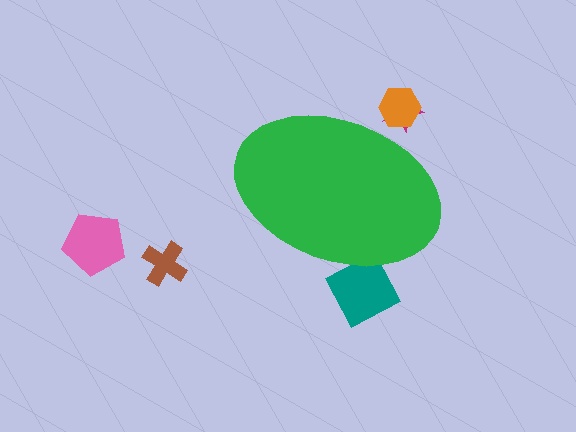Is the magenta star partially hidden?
Yes, the magenta star is partially hidden behind the green ellipse.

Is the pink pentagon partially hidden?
No, the pink pentagon is fully visible.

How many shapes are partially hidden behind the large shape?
3 shapes are partially hidden.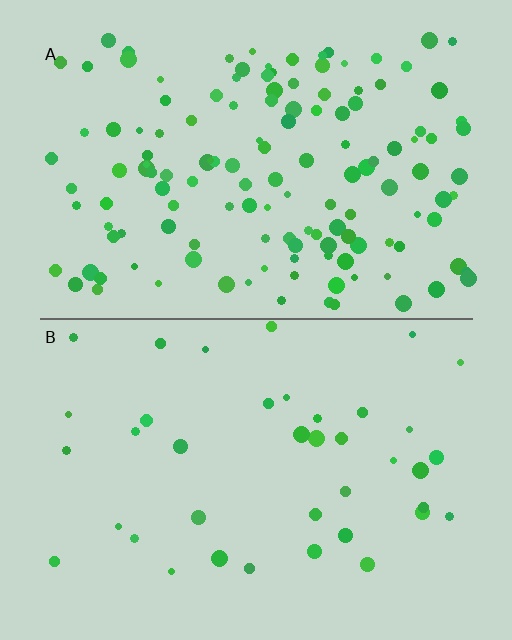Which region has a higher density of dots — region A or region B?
A (the top).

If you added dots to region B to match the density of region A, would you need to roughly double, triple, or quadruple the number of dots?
Approximately quadruple.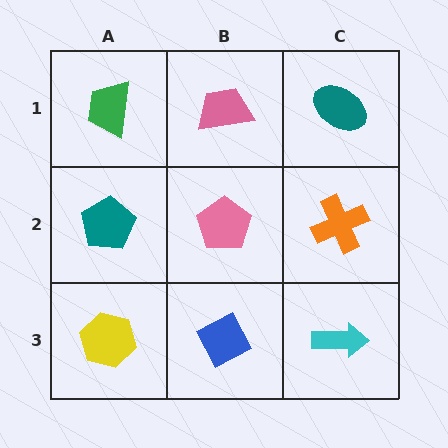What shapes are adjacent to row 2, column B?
A pink trapezoid (row 1, column B), a blue diamond (row 3, column B), a teal pentagon (row 2, column A), an orange cross (row 2, column C).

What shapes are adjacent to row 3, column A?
A teal pentagon (row 2, column A), a blue diamond (row 3, column B).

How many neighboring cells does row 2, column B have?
4.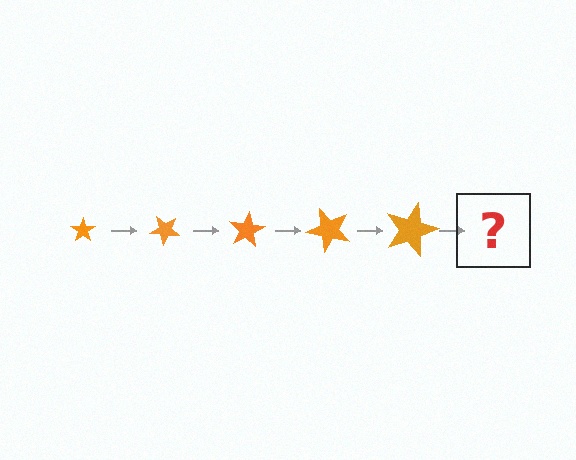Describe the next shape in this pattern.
It should be a star, larger than the previous one and rotated 200 degrees from the start.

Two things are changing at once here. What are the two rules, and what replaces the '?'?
The two rules are that the star grows larger each step and it rotates 40 degrees each step. The '?' should be a star, larger than the previous one and rotated 200 degrees from the start.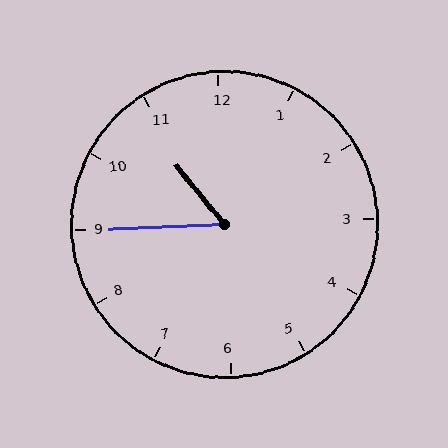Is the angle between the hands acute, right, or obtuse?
It is acute.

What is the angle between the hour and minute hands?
Approximately 52 degrees.